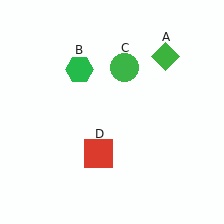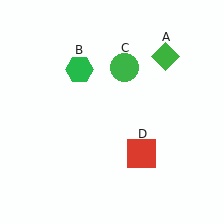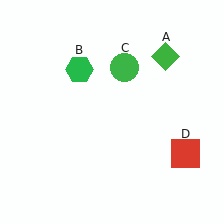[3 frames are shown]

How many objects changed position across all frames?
1 object changed position: red square (object D).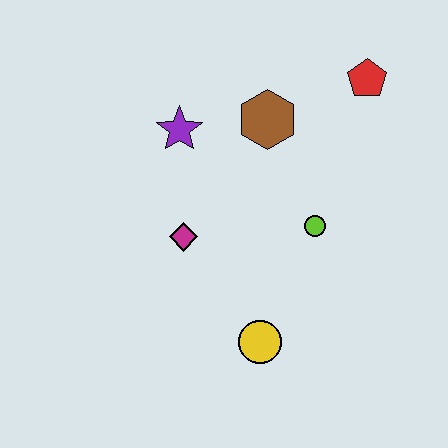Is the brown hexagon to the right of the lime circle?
No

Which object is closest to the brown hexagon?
The purple star is closest to the brown hexagon.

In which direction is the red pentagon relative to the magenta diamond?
The red pentagon is to the right of the magenta diamond.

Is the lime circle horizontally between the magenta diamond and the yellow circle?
No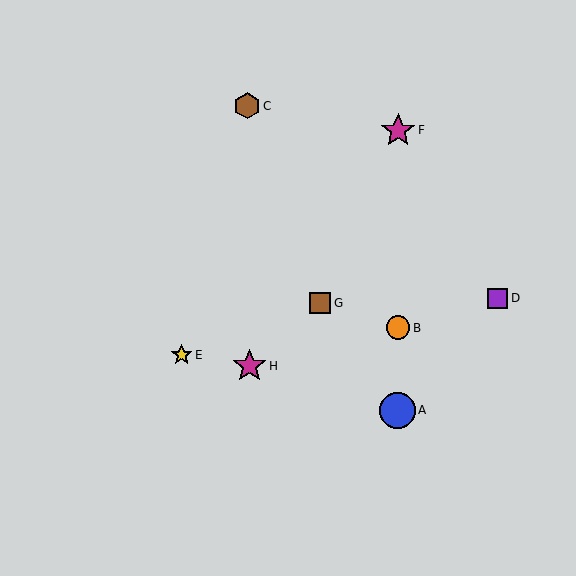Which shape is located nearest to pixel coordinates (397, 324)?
The orange circle (labeled B) at (398, 328) is nearest to that location.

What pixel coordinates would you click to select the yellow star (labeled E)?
Click at (182, 355) to select the yellow star E.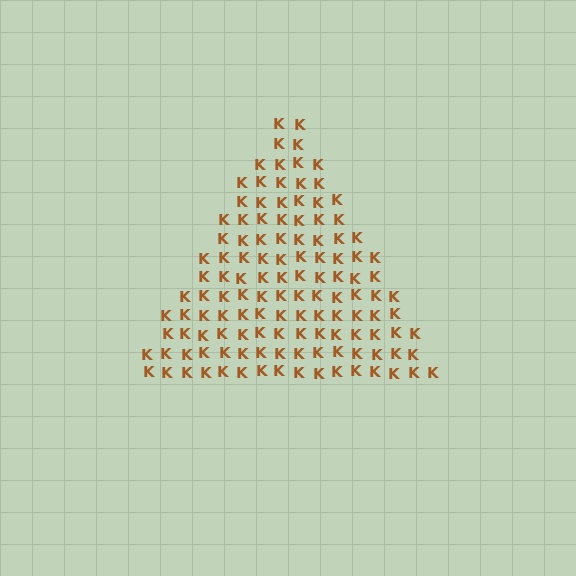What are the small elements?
The small elements are letter K's.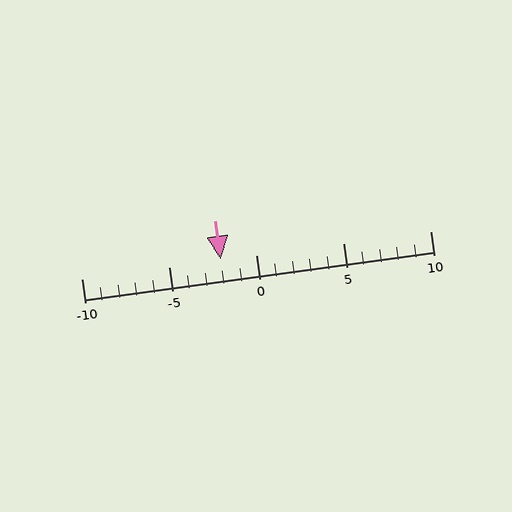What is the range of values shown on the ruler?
The ruler shows values from -10 to 10.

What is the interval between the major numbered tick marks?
The major tick marks are spaced 5 units apart.